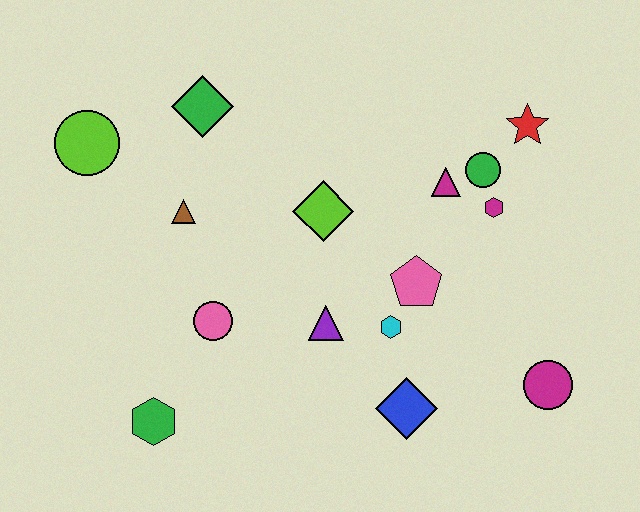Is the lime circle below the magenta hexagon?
No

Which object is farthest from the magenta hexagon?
The lime circle is farthest from the magenta hexagon.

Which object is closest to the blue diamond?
The cyan hexagon is closest to the blue diamond.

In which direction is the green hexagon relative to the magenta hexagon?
The green hexagon is to the left of the magenta hexagon.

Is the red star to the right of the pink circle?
Yes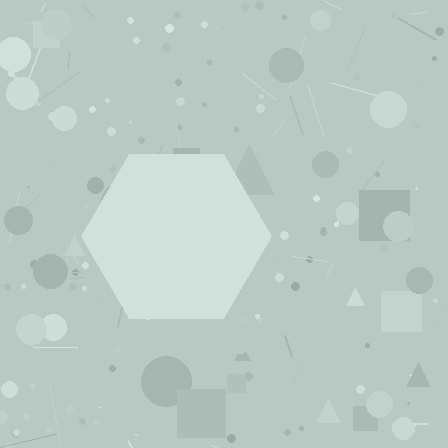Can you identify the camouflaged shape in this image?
The camouflaged shape is a hexagon.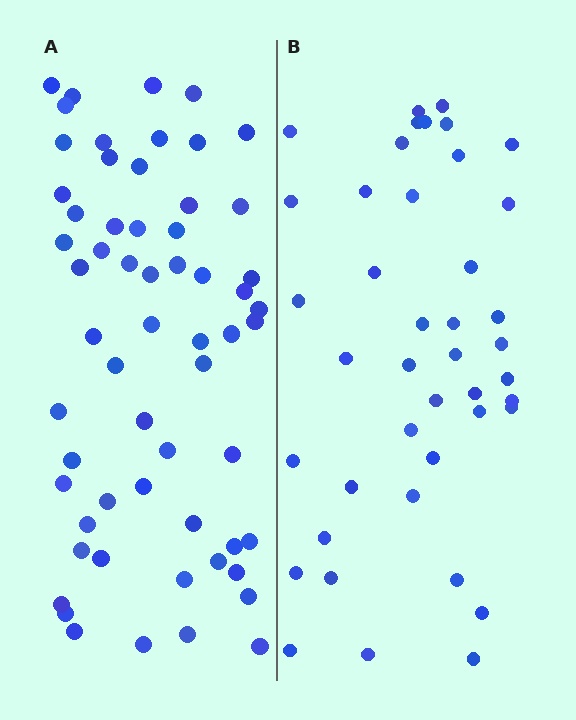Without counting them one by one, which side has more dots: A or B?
Region A (the left region) has more dots.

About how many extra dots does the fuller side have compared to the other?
Region A has approximately 20 more dots than region B.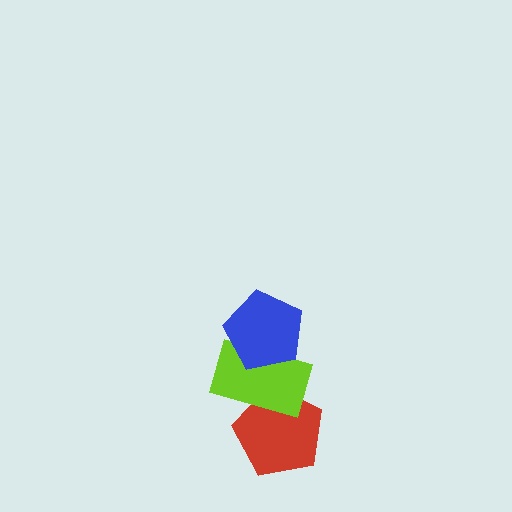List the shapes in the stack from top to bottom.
From top to bottom: the blue pentagon, the lime rectangle, the red pentagon.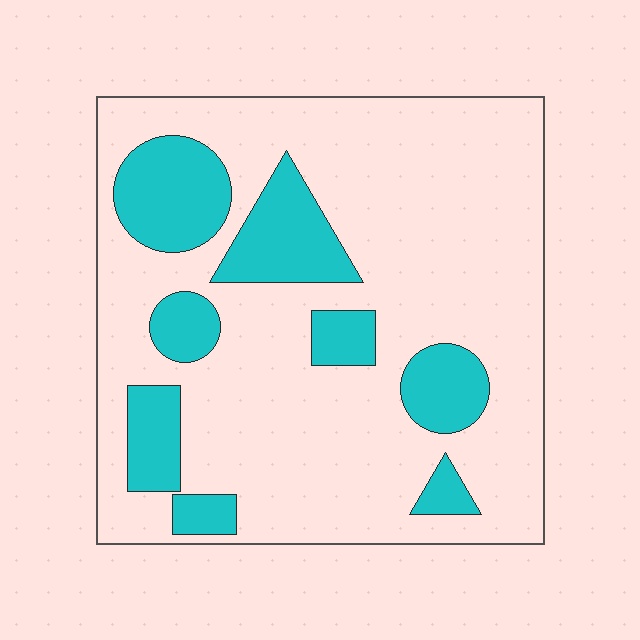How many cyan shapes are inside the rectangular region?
8.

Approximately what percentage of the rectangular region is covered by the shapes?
Approximately 25%.